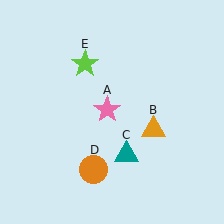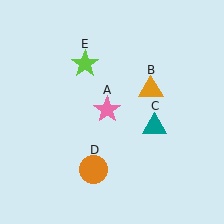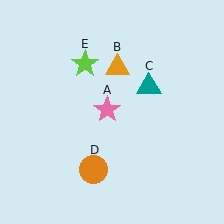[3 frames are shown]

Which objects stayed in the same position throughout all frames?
Pink star (object A) and orange circle (object D) and lime star (object E) remained stationary.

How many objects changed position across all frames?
2 objects changed position: orange triangle (object B), teal triangle (object C).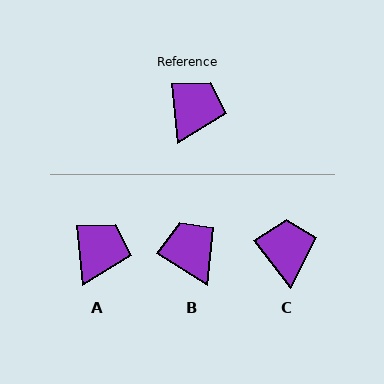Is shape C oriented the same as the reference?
No, it is off by about 31 degrees.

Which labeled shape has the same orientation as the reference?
A.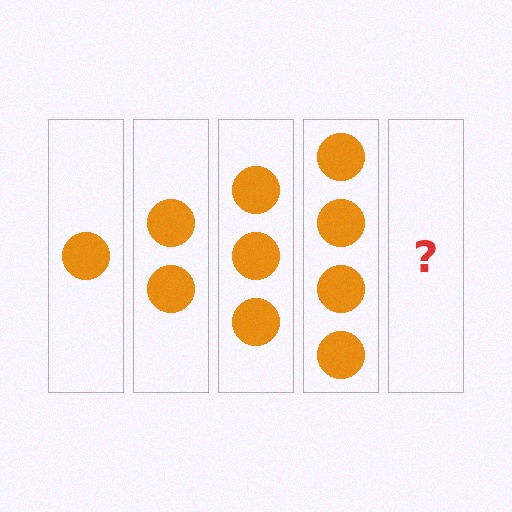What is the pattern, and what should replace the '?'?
The pattern is that each step adds one more circle. The '?' should be 5 circles.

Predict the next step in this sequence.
The next step is 5 circles.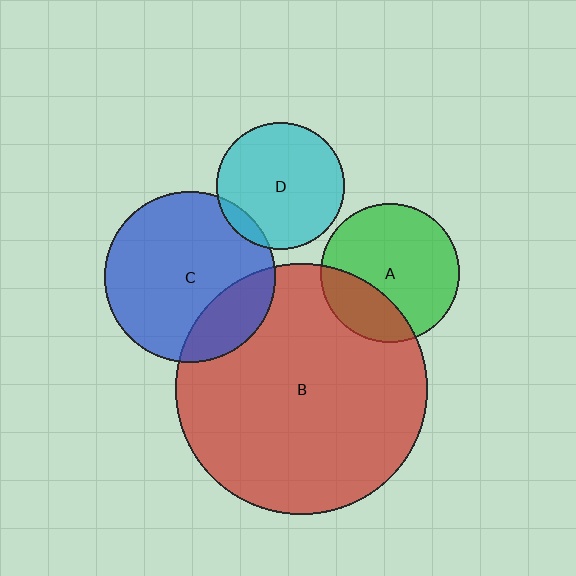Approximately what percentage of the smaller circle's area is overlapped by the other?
Approximately 10%.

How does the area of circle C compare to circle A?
Approximately 1.5 times.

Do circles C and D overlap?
Yes.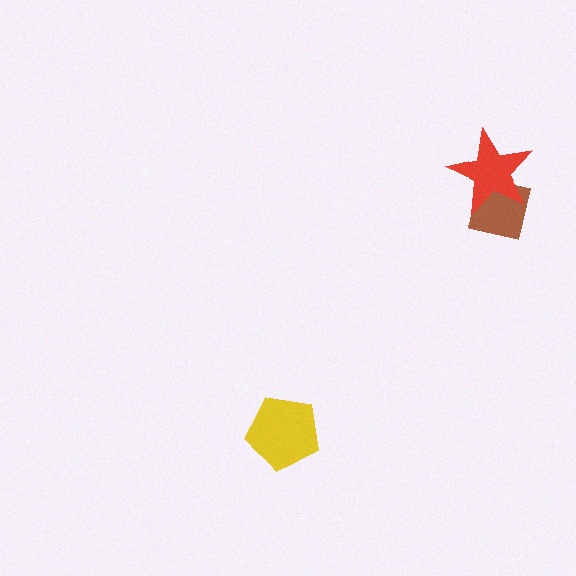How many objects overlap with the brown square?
1 object overlaps with the brown square.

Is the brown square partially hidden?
Yes, it is partially covered by another shape.